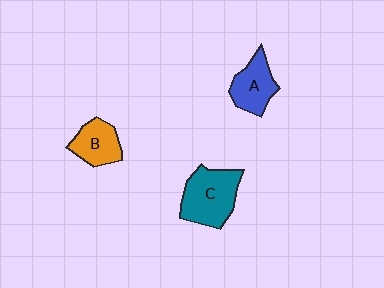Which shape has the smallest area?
Shape B (orange).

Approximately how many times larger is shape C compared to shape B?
Approximately 1.6 times.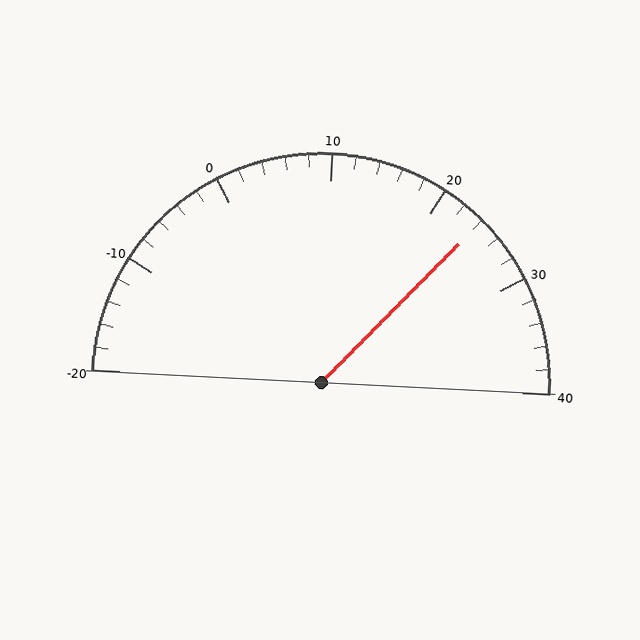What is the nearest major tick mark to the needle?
The nearest major tick mark is 20.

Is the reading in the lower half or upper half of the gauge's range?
The reading is in the upper half of the range (-20 to 40).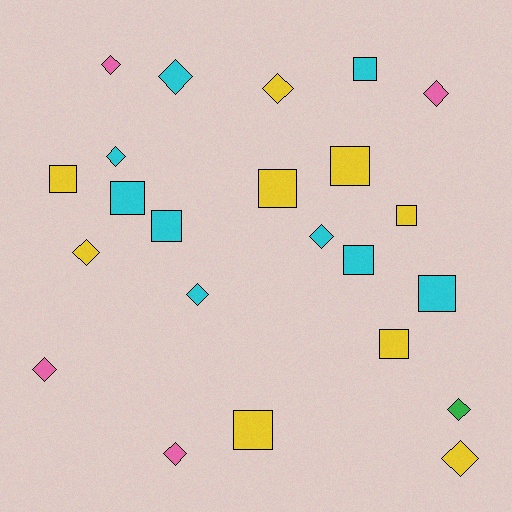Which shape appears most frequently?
Diamond, with 12 objects.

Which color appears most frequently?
Cyan, with 9 objects.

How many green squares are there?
There are no green squares.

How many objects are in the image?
There are 23 objects.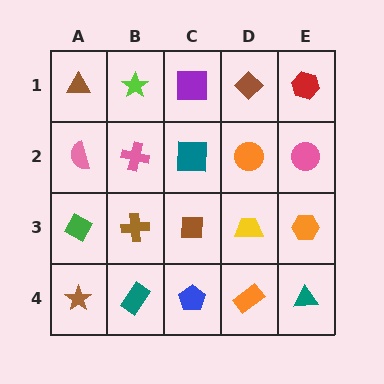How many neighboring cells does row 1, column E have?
2.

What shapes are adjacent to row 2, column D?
A brown diamond (row 1, column D), a yellow trapezoid (row 3, column D), a teal square (row 2, column C), a pink circle (row 2, column E).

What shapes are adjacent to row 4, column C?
A brown square (row 3, column C), a teal rectangle (row 4, column B), an orange rectangle (row 4, column D).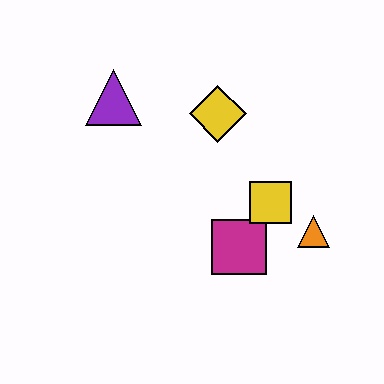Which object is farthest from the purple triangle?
The orange triangle is farthest from the purple triangle.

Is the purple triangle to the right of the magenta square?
No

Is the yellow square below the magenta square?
No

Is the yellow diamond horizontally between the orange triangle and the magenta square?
No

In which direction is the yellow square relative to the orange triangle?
The yellow square is to the left of the orange triangle.